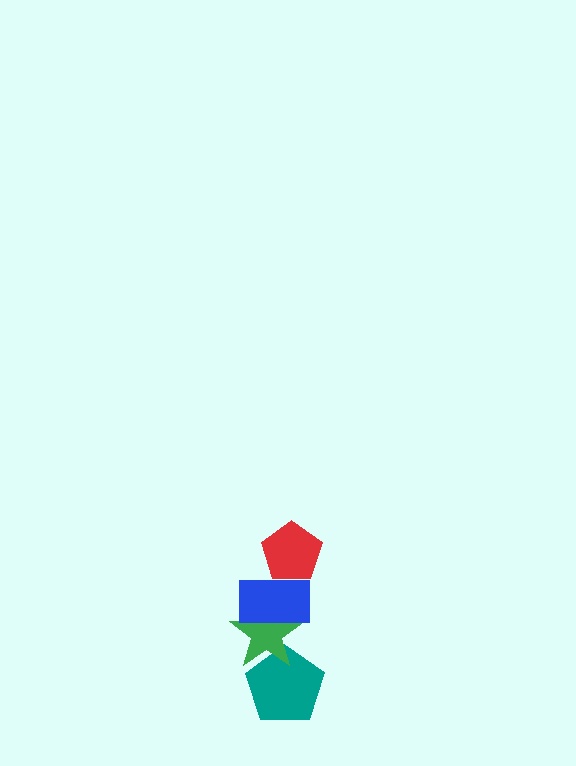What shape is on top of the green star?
The blue rectangle is on top of the green star.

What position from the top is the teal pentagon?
The teal pentagon is 4th from the top.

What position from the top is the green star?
The green star is 3rd from the top.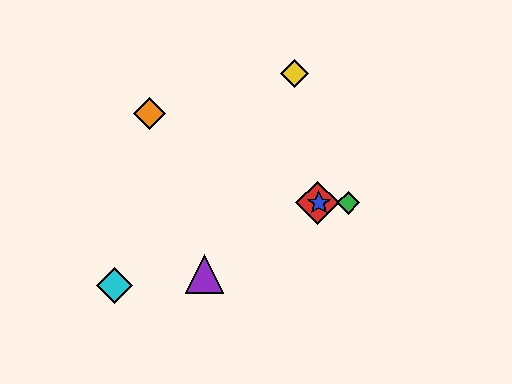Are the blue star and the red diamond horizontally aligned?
Yes, both are at y≈203.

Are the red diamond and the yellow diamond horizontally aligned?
No, the red diamond is at y≈203 and the yellow diamond is at y≈73.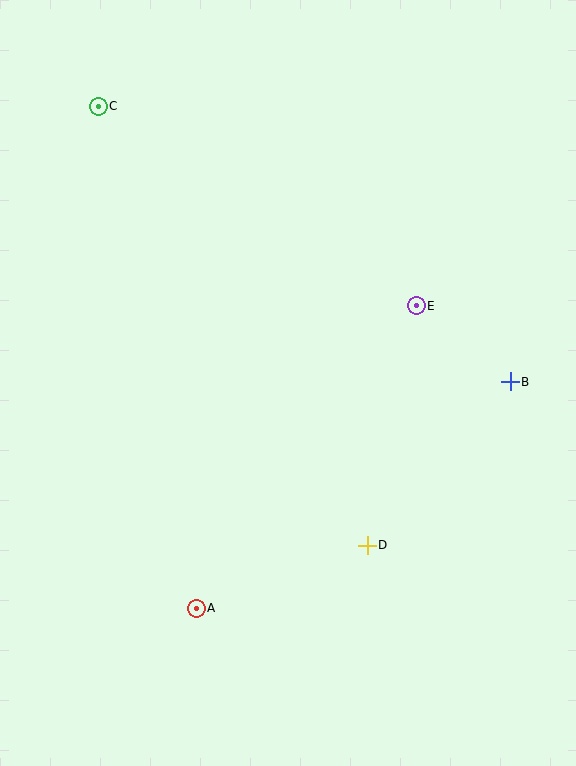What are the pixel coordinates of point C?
Point C is at (98, 106).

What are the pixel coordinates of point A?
Point A is at (196, 608).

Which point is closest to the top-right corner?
Point E is closest to the top-right corner.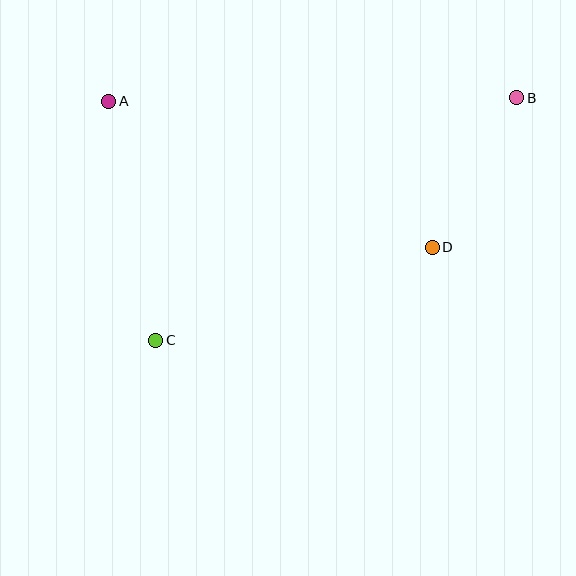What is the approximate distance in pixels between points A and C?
The distance between A and C is approximately 243 pixels.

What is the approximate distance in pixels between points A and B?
The distance between A and B is approximately 408 pixels.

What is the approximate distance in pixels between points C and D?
The distance between C and D is approximately 292 pixels.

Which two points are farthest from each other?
Points B and C are farthest from each other.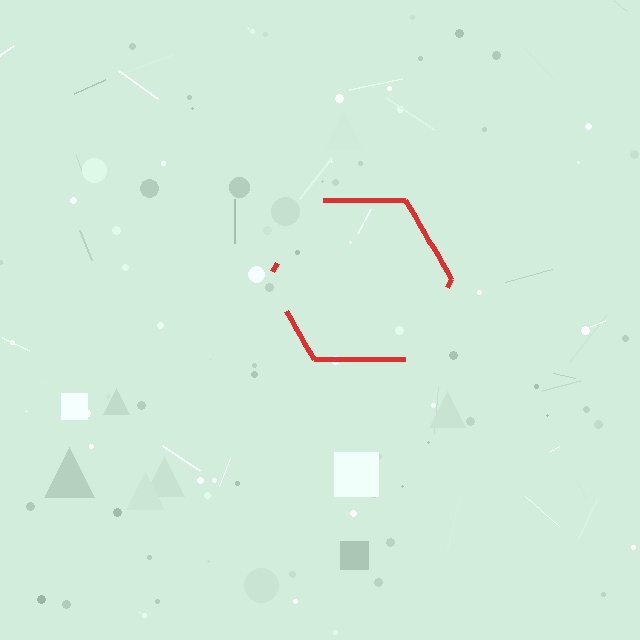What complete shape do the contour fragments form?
The contour fragments form a hexagon.